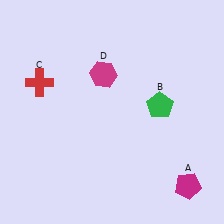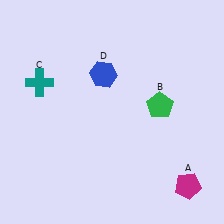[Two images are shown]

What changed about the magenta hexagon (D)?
In Image 1, D is magenta. In Image 2, it changed to blue.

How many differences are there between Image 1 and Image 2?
There are 2 differences between the two images.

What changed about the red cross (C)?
In Image 1, C is red. In Image 2, it changed to teal.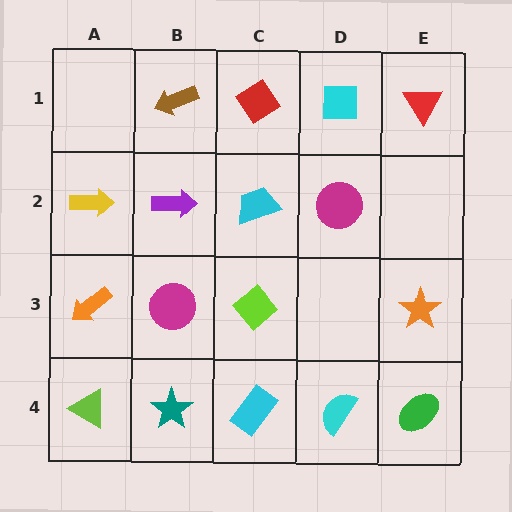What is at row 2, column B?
A purple arrow.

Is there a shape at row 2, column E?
No, that cell is empty.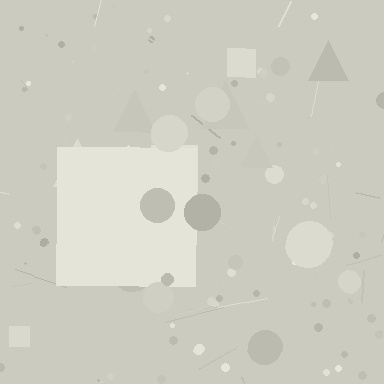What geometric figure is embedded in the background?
A square is embedded in the background.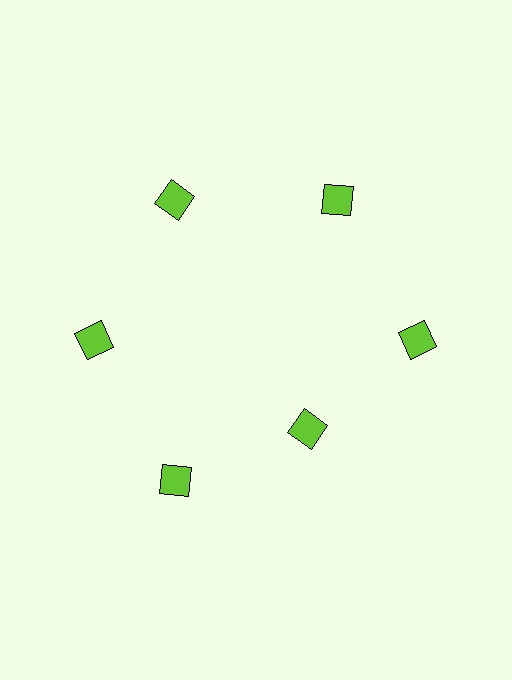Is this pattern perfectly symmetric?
No. The 6 lime diamonds are arranged in a ring, but one element near the 5 o'clock position is pulled inward toward the center, breaking the 6-fold rotational symmetry.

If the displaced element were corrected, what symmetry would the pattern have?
It would have 6-fold rotational symmetry — the pattern would map onto itself every 60 degrees.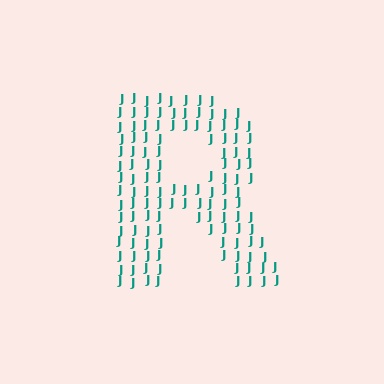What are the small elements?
The small elements are letter J's.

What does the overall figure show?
The overall figure shows the letter R.